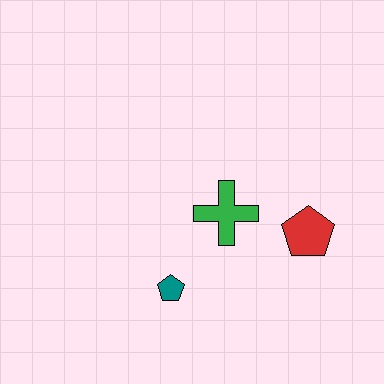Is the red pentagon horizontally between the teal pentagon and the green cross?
No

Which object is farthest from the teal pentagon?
The red pentagon is farthest from the teal pentagon.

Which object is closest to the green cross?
The red pentagon is closest to the green cross.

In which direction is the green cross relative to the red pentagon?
The green cross is to the left of the red pentagon.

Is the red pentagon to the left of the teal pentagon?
No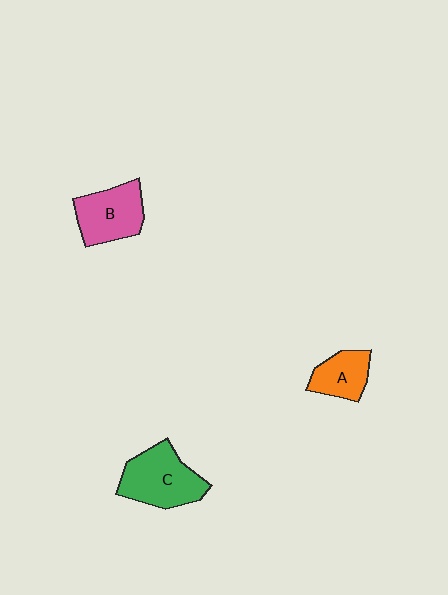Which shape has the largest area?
Shape C (green).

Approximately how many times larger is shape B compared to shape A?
Approximately 1.5 times.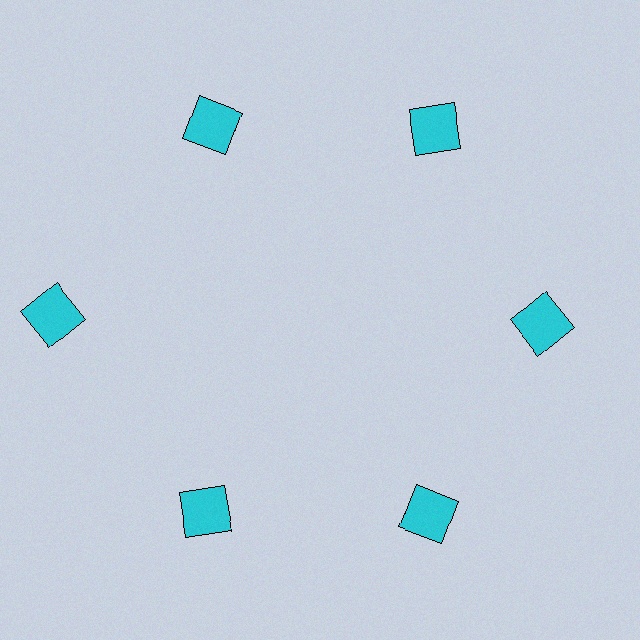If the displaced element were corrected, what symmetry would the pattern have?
It would have 6-fold rotational symmetry — the pattern would map onto itself every 60 degrees.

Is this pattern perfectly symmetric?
No. The 6 cyan squares are arranged in a ring, but one element near the 9 o'clock position is pushed outward from the center, breaking the 6-fold rotational symmetry.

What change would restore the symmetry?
The symmetry would be restored by moving it inward, back onto the ring so that all 6 squares sit at equal angles and equal distance from the center.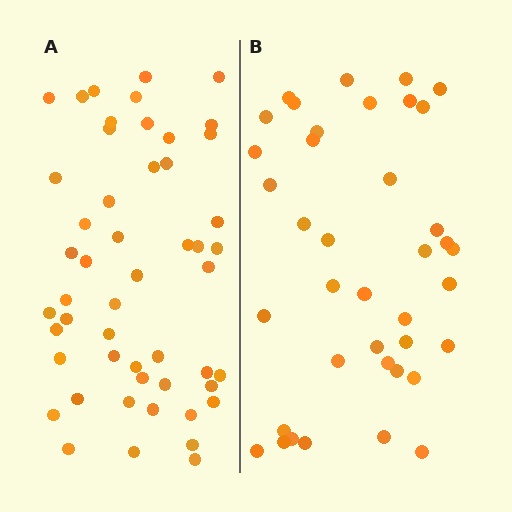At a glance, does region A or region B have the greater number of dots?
Region A (the left region) has more dots.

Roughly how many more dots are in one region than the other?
Region A has roughly 12 or so more dots than region B.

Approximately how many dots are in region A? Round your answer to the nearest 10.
About 50 dots. (The exact count is 51, which rounds to 50.)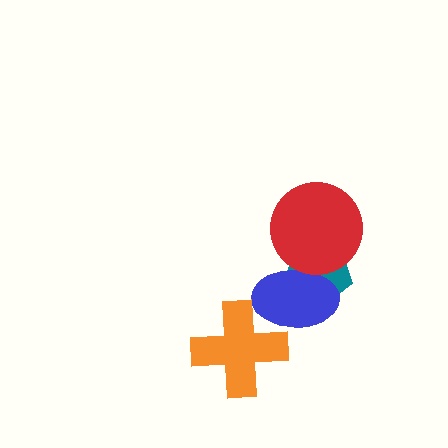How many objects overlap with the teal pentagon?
2 objects overlap with the teal pentagon.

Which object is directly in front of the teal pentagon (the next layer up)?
The blue ellipse is directly in front of the teal pentagon.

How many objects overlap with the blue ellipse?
3 objects overlap with the blue ellipse.